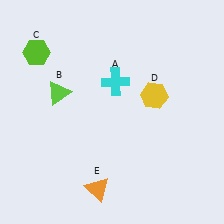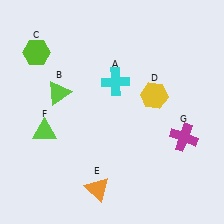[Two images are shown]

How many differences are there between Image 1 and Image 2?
There are 2 differences between the two images.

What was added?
A lime triangle (F), a magenta cross (G) were added in Image 2.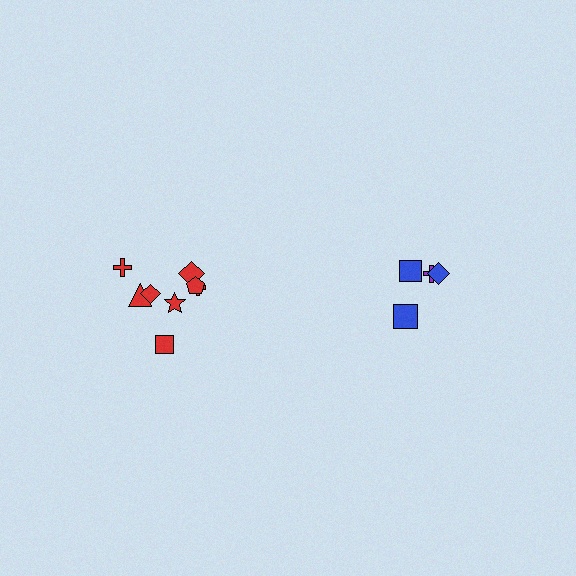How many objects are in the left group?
There are 8 objects.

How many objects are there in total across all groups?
There are 12 objects.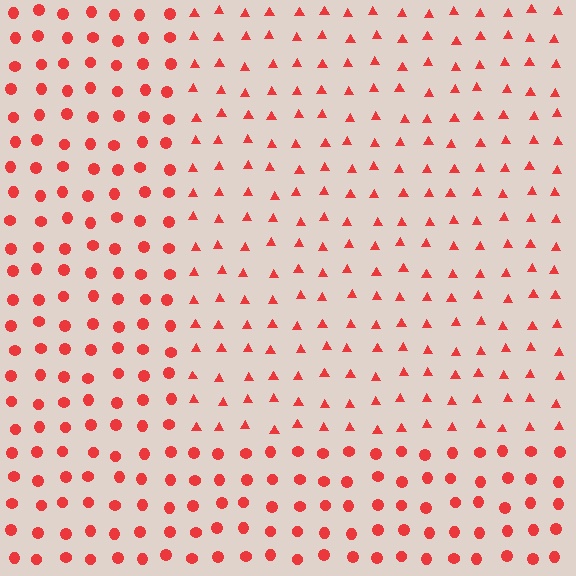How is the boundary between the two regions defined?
The boundary is defined by a change in element shape: triangles inside vs. circles outside. All elements share the same color and spacing.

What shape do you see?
I see a rectangle.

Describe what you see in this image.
The image is filled with small red elements arranged in a uniform grid. A rectangle-shaped region contains triangles, while the surrounding area contains circles. The boundary is defined purely by the change in element shape.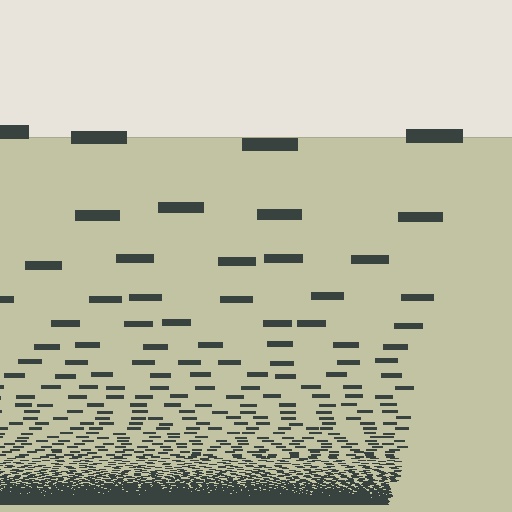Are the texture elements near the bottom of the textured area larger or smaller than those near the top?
Smaller. The gradient is inverted — elements near the bottom are smaller and denser.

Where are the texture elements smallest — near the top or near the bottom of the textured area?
Near the bottom.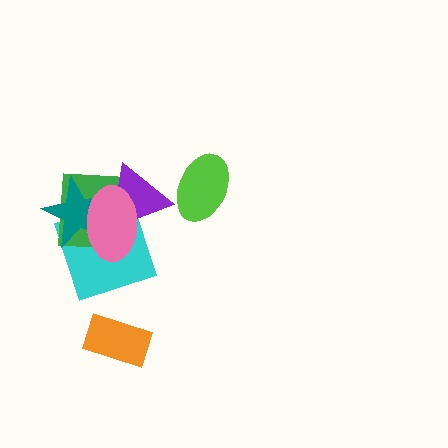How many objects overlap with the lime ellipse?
0 objects overlap with the lime ellipse.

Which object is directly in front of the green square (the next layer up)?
The purple triangle is directly in front of the green square.